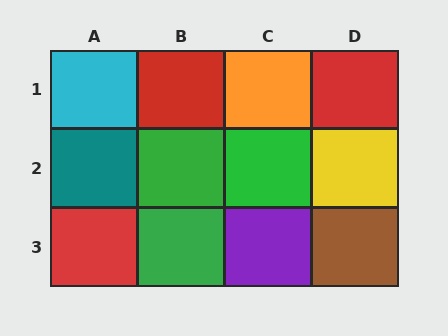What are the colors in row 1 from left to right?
Cyan, red, orange, red.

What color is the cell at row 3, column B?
Green.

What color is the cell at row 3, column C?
Purple.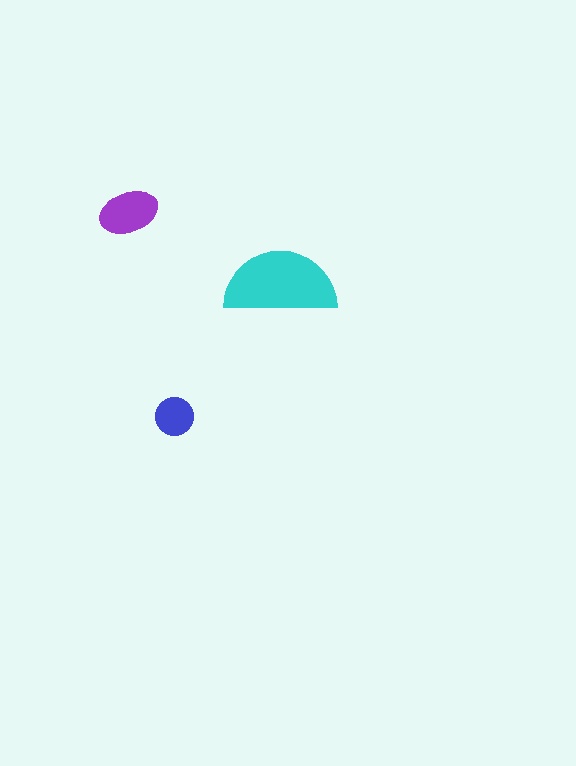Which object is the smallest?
The blue circle.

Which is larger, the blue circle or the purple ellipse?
The purple ellipse.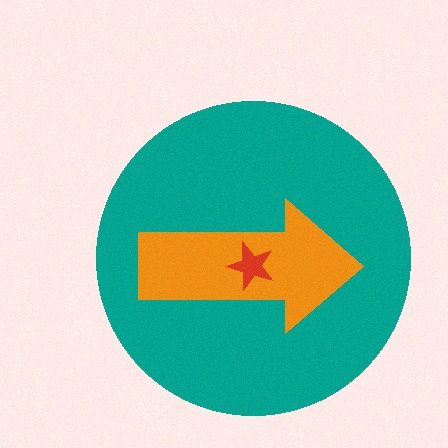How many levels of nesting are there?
3.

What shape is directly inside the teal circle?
The orange arrow.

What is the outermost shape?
The teal circle.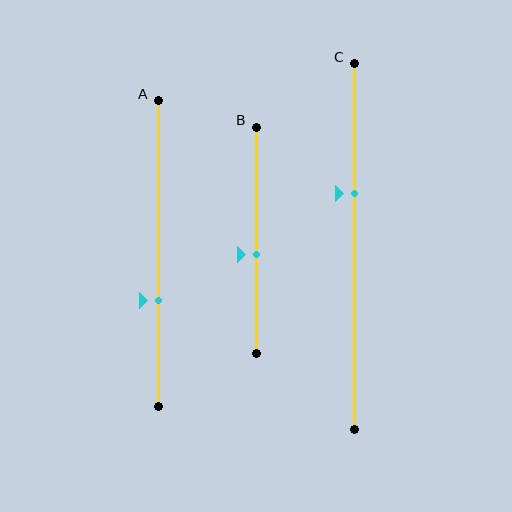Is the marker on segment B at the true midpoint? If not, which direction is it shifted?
No, the marker on segment B is shifted downward by about 6% of the segment length.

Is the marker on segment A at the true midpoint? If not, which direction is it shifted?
No, the marker on segment A is shifted downward by about 15% of the segment length.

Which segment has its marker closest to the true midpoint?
Segment B has its marker closest to the true midpoint.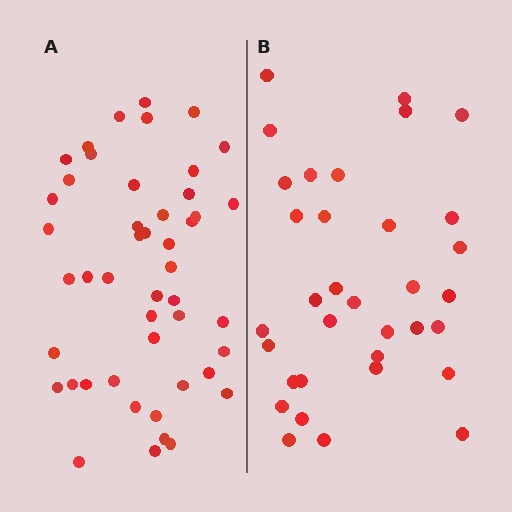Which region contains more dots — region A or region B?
Region A (the left region) has more dots.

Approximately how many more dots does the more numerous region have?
Region A has approximately 15 more dots than region B.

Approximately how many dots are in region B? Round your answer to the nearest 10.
About 30 dots. (The exact count is 34, which rounds to 30.)